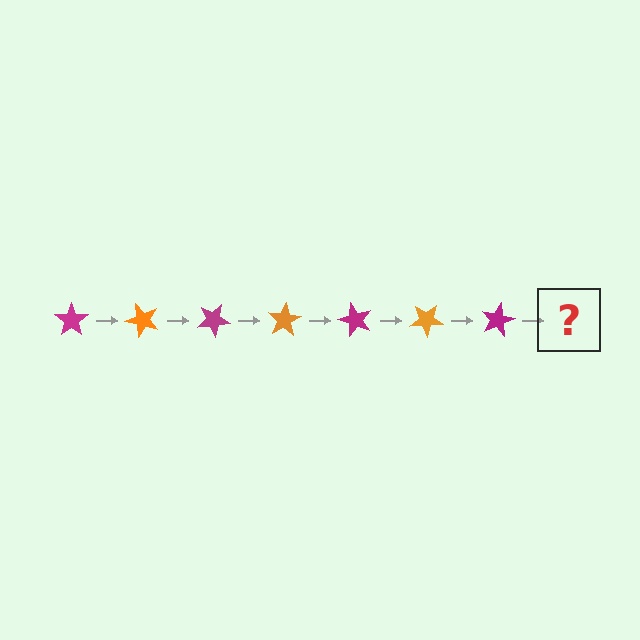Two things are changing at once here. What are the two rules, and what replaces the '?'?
The two rules are that it rotates 50 degrees each step and the color cycles through magenta and orange. The '?' should be an orange star, rotated 350 degrees from the start.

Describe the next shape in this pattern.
It should be an orange star, rotated 350 degrees from the start.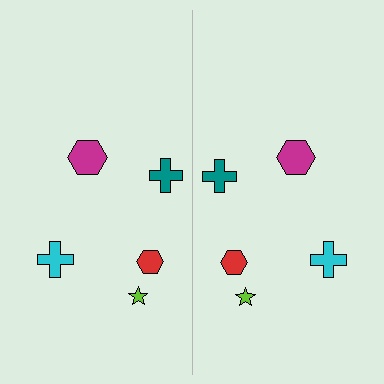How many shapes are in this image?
There are 10 shapes in this image.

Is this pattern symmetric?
Yes, this pattern has bilateral (reflection) symmetry.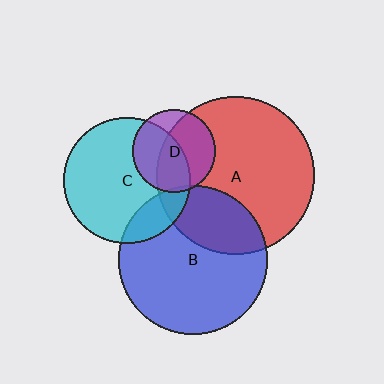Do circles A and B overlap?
Yes.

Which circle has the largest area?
Circle A (red).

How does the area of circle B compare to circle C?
Approximately 1.4 times.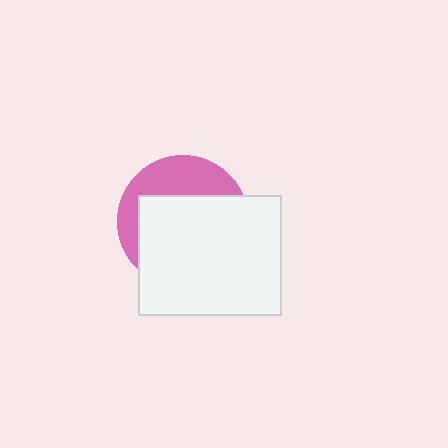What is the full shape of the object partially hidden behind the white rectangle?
The partially hidden object is a pink circle.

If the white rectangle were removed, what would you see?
You would see the complete pink circle.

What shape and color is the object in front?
The object in front is a white rectangle.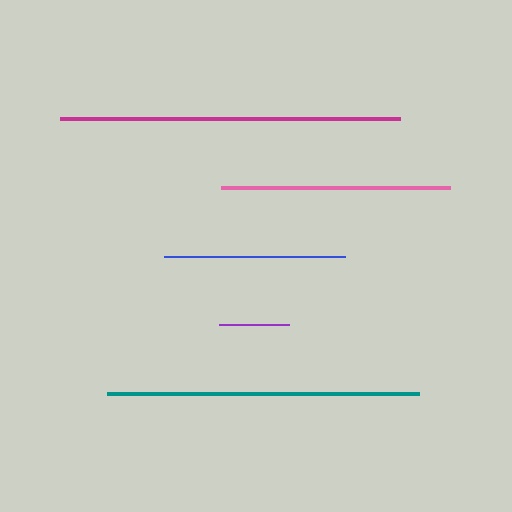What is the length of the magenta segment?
The magenta segment is approximately 340 pixels long.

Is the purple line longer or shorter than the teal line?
The teal line is longer than the purple line.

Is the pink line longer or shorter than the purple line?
The pink line is longer than the purple line.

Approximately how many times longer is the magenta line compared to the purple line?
The magenta line is approximately 4.9 times the length of the purple line.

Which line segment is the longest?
The magenta line is the longest at approximately 340 pixels.